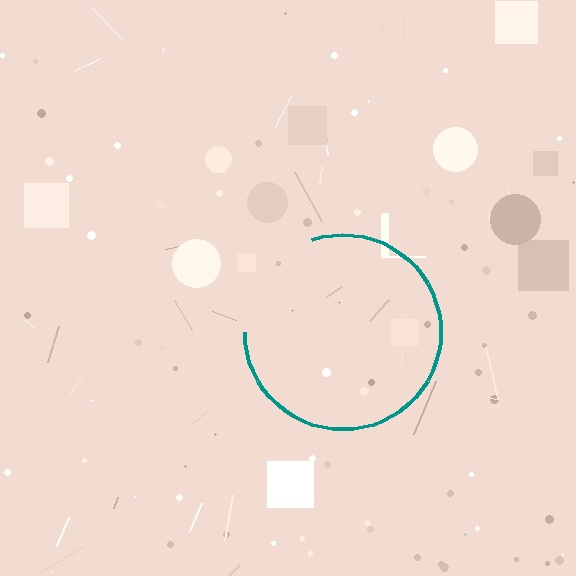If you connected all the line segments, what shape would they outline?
They would outline a circle.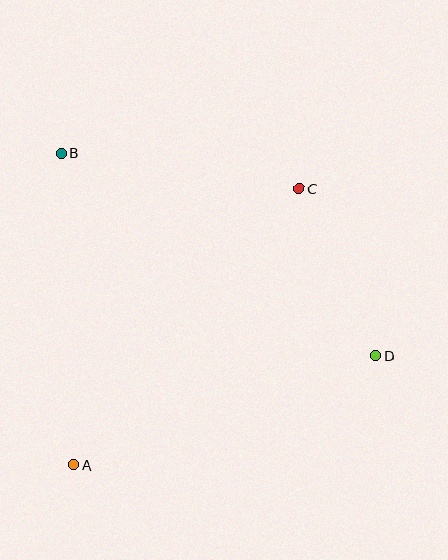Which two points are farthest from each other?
Points B and D are farthest from each other.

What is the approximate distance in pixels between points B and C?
The distance between B and C is approximately 240 pixels.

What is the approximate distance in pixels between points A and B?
The distance between A and B is approximately 312 pixels.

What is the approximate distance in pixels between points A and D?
The distance between A and D is approximately 321 pixels.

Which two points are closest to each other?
Points C and D are closest to each other.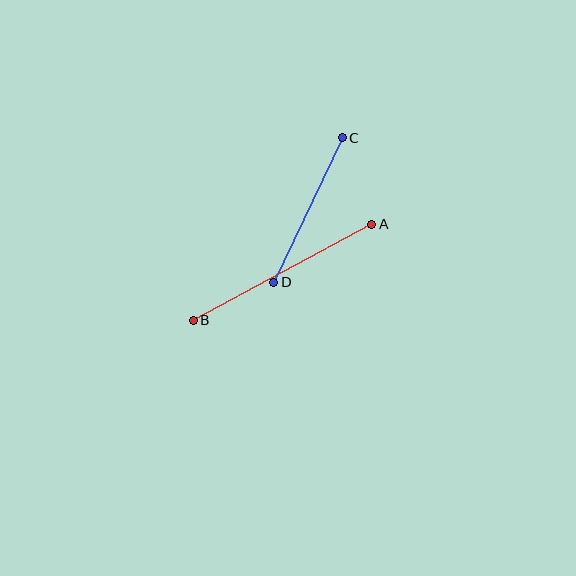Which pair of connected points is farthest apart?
Points A and B are farthest apart.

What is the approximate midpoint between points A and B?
The midpoint is at approximately (283, 272) pixels.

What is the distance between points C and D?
The distance is approximately 160 pixels.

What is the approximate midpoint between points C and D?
The midpoint is at approximately (308, 210) pixels.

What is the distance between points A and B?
The distance is approximately 202 pixels.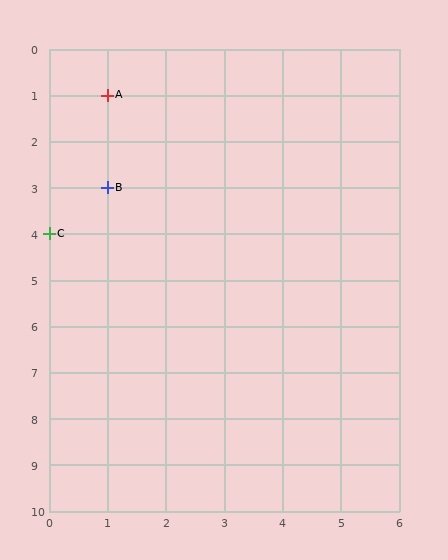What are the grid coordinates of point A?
Point A is at grid coordinates (1, 1).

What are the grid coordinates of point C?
Point C is at grid coordinates (0, 4).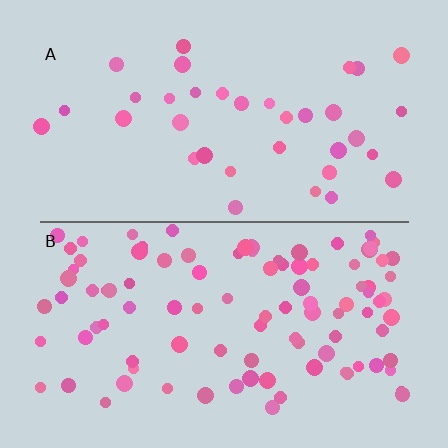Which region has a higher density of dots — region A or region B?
B (the bottom).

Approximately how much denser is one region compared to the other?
Approximately 2.8× — region B over region A.